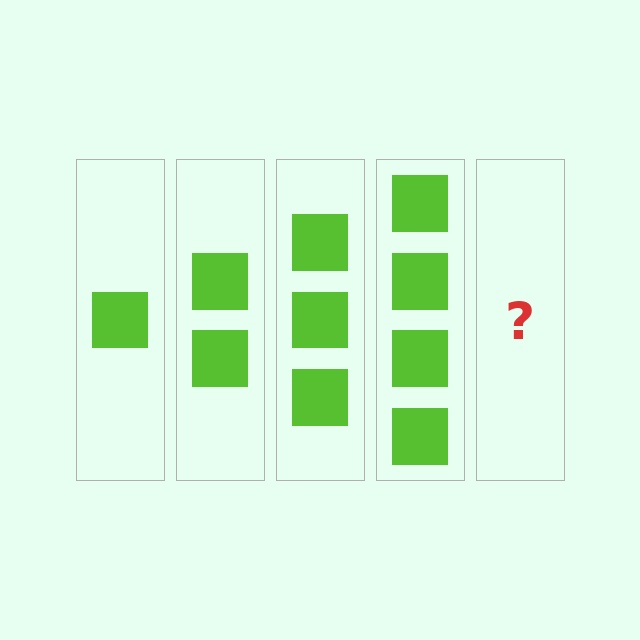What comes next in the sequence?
The next element should be 5 squares.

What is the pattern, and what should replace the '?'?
The pattern is that each step adds one more square. The '?' should be 5 squares.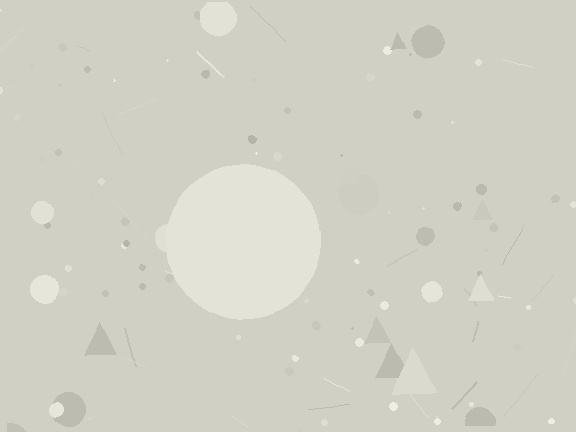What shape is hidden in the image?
A circle is hidden in the image.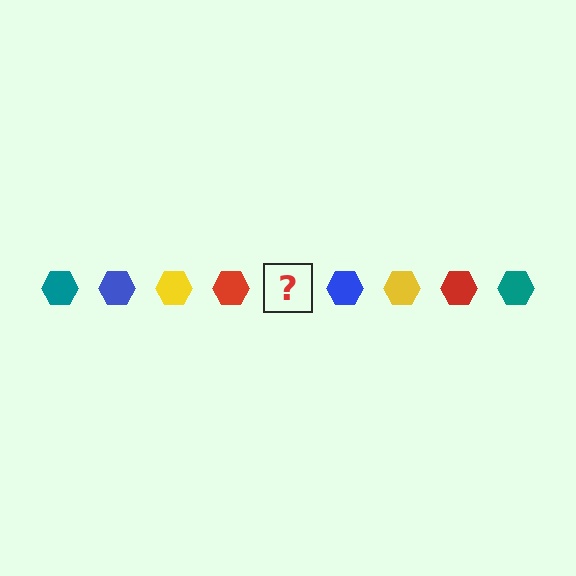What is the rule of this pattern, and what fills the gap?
The rule is that the pattern cycles through teal, blue, yellow, red hexagons. The gap should be filled with a teal hexagon.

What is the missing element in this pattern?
The missing element is a teal hexagon.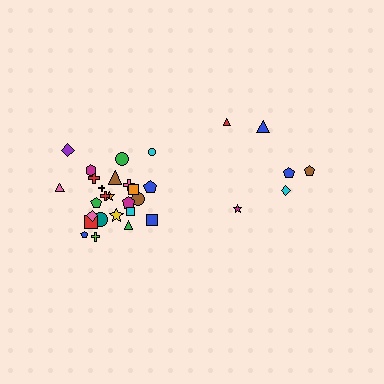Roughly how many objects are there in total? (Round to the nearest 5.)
Roughly 30 objects in total.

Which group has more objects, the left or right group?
The left group.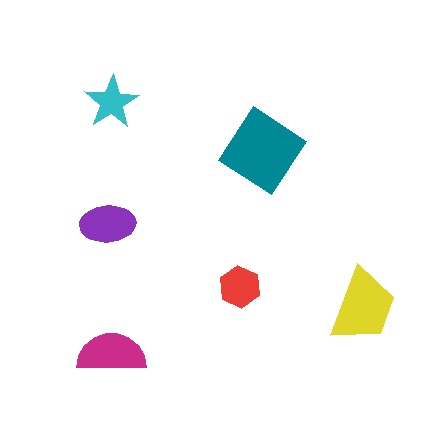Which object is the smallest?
The cyan star.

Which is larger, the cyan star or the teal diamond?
The teal diamond.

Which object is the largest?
The teal diamond.